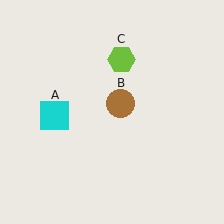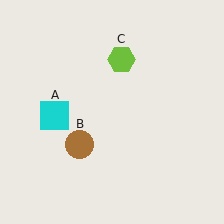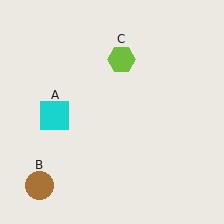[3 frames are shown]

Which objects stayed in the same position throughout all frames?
Cyan square (object A) and lime hexagon (object C) remained stationary.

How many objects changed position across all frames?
1 object changed position: brown circle (object B).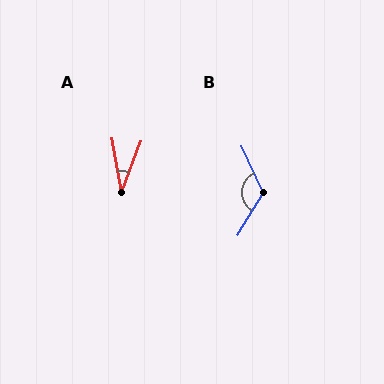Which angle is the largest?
B, at approximately 124 degrees.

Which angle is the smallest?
A, at approximately 31 degrees.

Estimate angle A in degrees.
Approximately 31 degrees.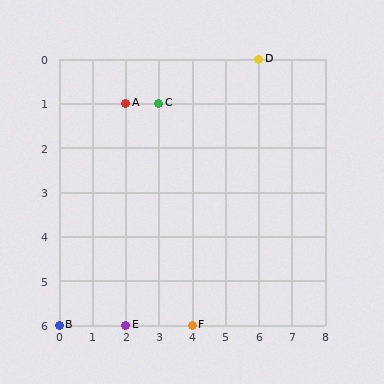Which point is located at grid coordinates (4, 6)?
Point F is at (4, 6).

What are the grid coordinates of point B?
Point B is at grid coordinates (0, 6).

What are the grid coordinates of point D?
Point D is at grid coordinates (6, 0).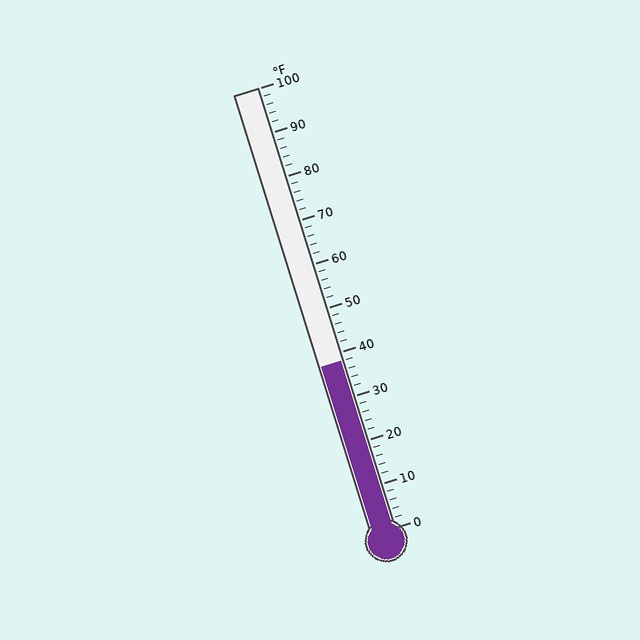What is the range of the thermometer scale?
The thermometer scale ranges from 0°F to 100°F.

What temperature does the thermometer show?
The thermometer shows approximately 38°F.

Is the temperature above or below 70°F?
The temperature is below 70°F.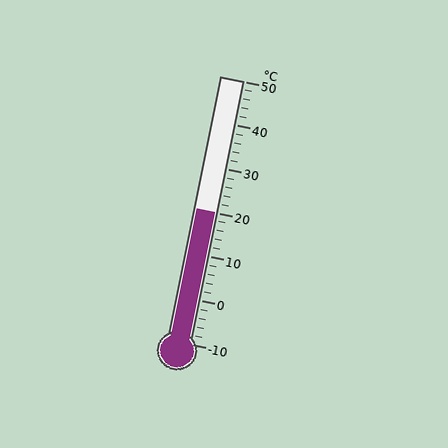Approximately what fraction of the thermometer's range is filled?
The thermometer is filled to approximately 50% of its range.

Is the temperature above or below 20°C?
The temperature is at 20°C.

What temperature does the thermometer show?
The thermometer shows approximately 20°C.